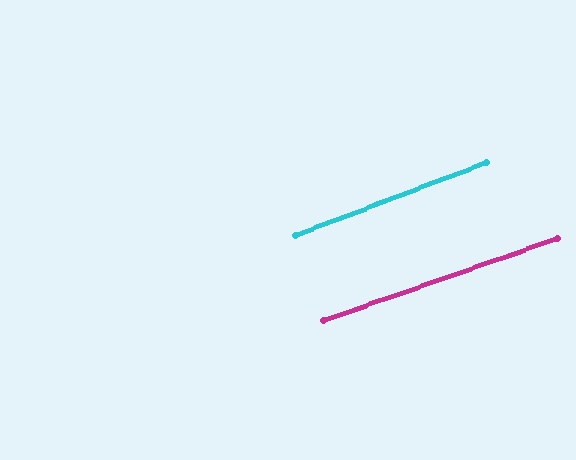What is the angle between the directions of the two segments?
Approximately 2 degrees.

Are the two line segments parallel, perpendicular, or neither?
Parallel — their directions differ by only 1.5°.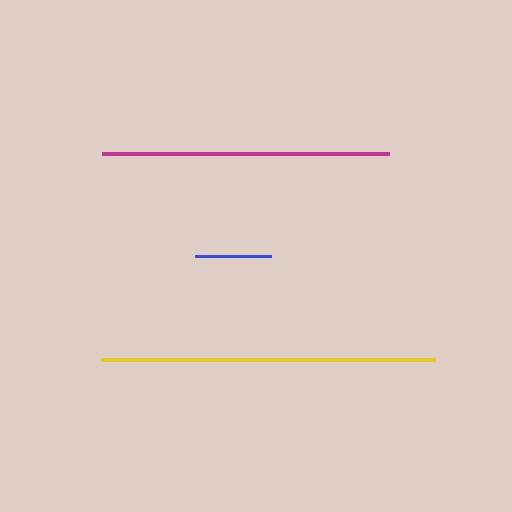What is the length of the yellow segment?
The yellow segment is approximately 334 pixels long.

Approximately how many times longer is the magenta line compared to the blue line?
The magenta line is approximately 3.8 times the length of the blue line.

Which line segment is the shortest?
The blue line is the shortest at approximately 76 pixels.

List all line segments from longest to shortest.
From longest to shortest: yellow, magenta, blue.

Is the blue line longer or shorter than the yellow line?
The yellow line is longer than the blue line.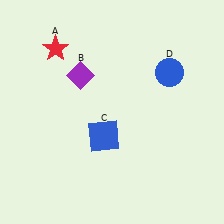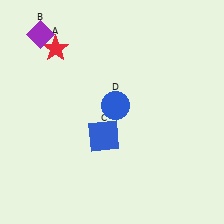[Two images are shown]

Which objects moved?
The objects that moved are: the purple diamond (B), the blue circle (D).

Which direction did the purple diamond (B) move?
The purple diamond (B) moved up.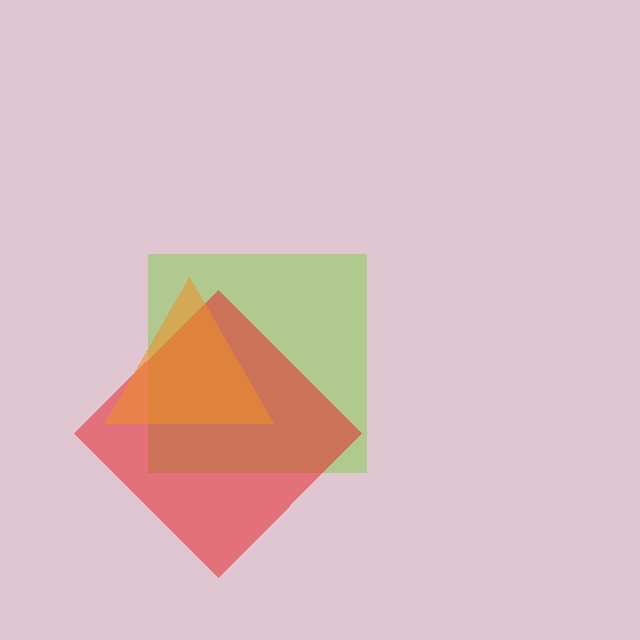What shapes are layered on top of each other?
The layered shapes are: a lime square, a red diamond, an orange triangle.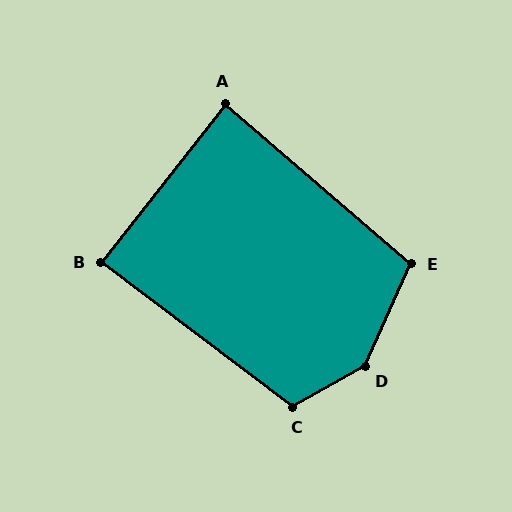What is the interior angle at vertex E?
Approximately 107 degrees (obtuse).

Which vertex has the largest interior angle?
D, at approximately 143 degrees.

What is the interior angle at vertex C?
Approximately 114 degrees (obtuse).